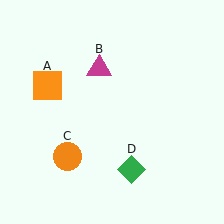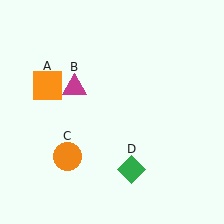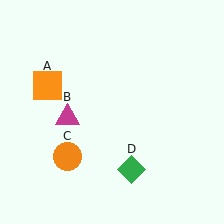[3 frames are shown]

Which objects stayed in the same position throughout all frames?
Orange square (object A) and orange circle (object C) and green diamond (object D) remained stationary.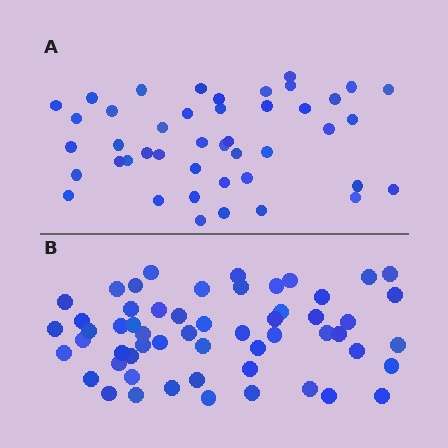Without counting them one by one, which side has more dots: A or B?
Region B (the bottom region) has more dots.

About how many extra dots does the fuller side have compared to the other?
Region B has roughly 12 or so more dots than region A.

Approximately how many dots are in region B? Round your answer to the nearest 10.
About 60 dots. (The exact count is 56, which rounds to 60.)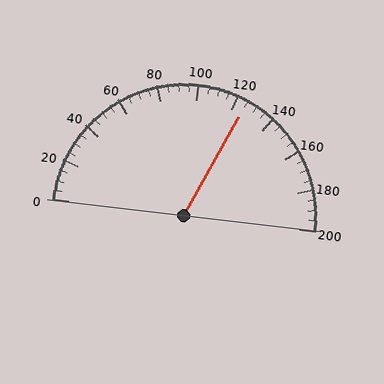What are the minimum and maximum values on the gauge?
The gauge ranges from 0 to 200.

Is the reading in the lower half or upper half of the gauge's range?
The reading is in the upper half of the range (0 to 200).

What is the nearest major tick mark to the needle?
The nearest major tick mark is 120.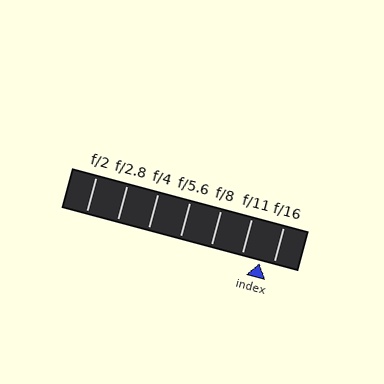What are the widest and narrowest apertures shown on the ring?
The widest aperture shown is f/2 and the narrowest is f/16.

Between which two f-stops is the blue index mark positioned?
The index mark is between f/11 and f/16.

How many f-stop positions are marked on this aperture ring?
There are 7 f-stop positions marked.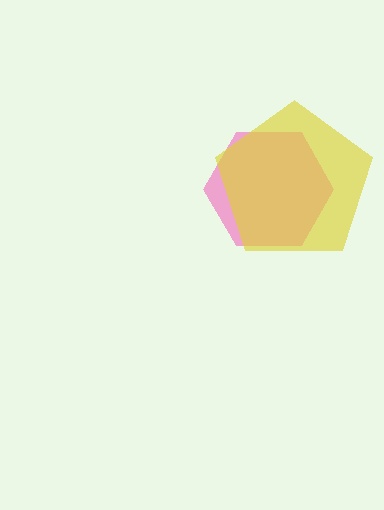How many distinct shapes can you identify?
There are 2 distinct shapes: a pink hexagon, a yellow pentagon.